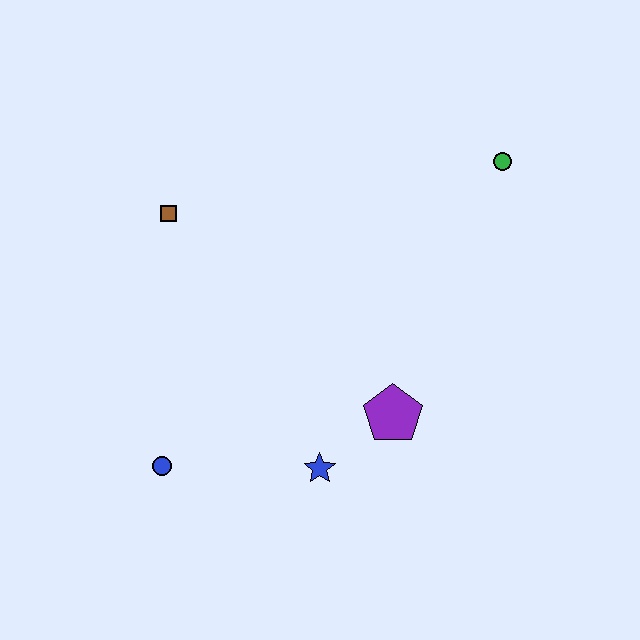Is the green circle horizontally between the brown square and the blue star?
No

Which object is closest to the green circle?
The purple pentagon is closest to the green circle.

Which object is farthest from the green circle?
The blue circle is farthest from the green circle.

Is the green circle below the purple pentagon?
No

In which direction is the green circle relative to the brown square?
The green circle is to the right of the brown square.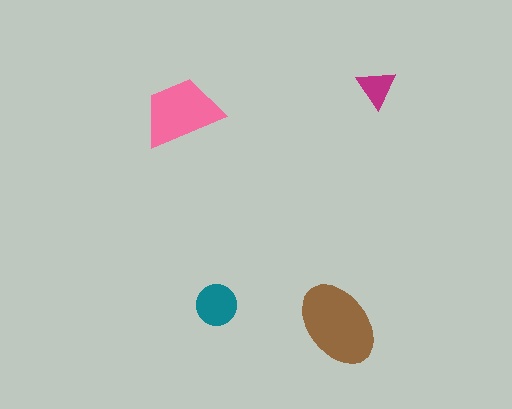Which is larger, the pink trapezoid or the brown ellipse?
The brown ellipse.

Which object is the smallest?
The magenta triangle.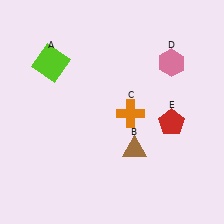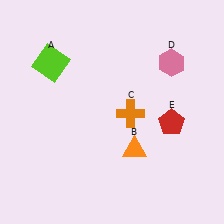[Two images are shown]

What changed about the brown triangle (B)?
In Image 1, B is brown. In Image 2, it changed to orange.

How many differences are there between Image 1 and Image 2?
There is 1 difference between the two images.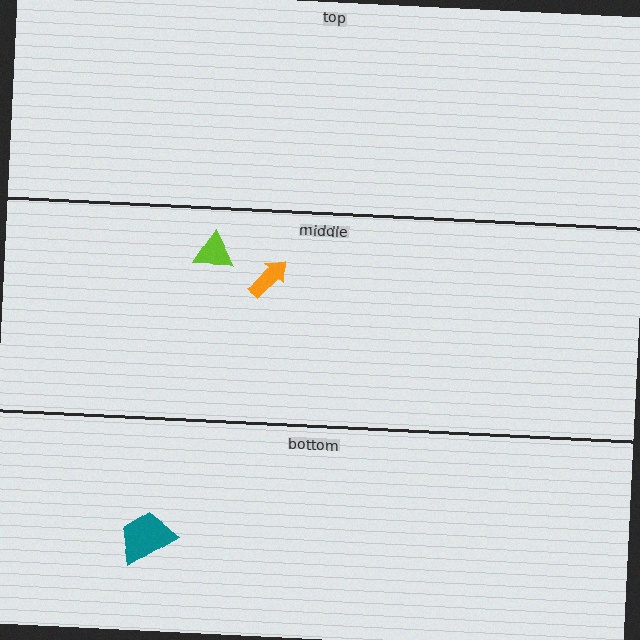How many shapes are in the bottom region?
1.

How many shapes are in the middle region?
2.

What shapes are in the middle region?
The orange arrow, the lime triangle.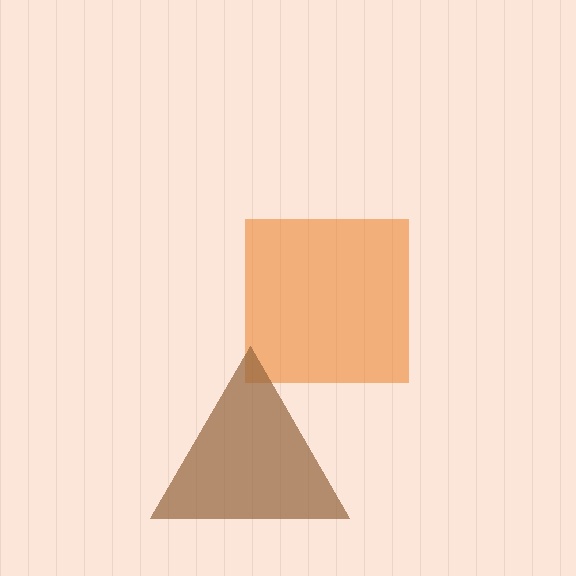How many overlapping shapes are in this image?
There are 2 overlapping shapes in the image.